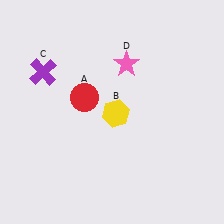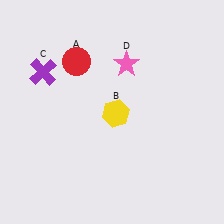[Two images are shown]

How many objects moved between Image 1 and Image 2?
1 object moved between the two images.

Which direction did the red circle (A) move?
The red circle (A) moved up.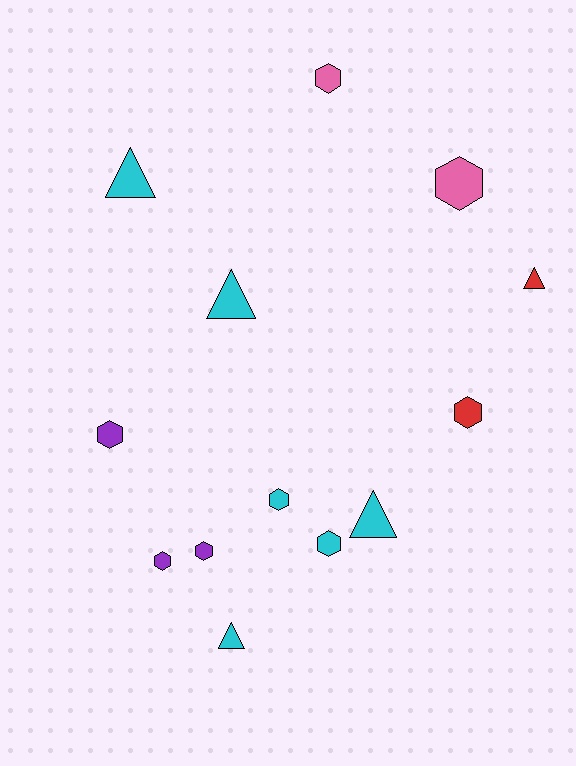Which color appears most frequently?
Cyan, with 6 objects.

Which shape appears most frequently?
Hexagon, with 8 objects.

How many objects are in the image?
There are 13 objects.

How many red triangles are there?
There is 1 red triangle.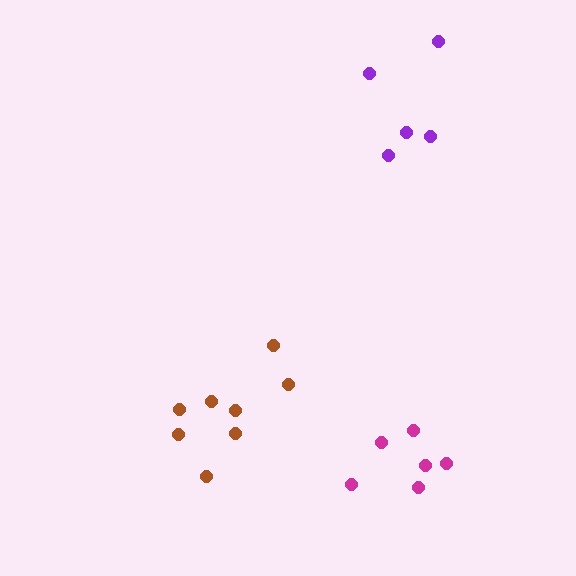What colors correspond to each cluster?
The clusters are colored: magenta, brown, purple.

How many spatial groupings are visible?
There are 3 spatial groupings.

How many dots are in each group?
Group 1: 6 dots, Group 2: 8 dots, Group 3: 5 dots (19 total).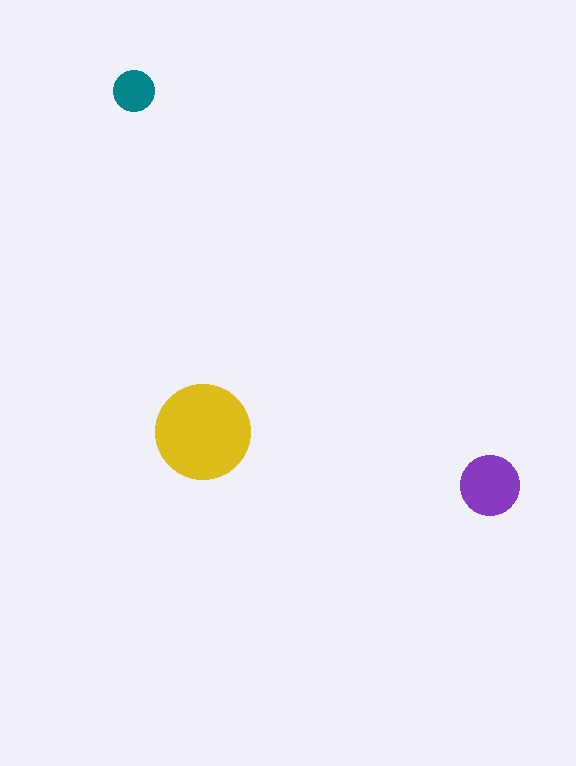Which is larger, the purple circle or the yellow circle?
The yellow one.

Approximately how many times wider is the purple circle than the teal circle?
About 1.5 times wider.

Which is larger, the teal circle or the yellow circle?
The yellow one.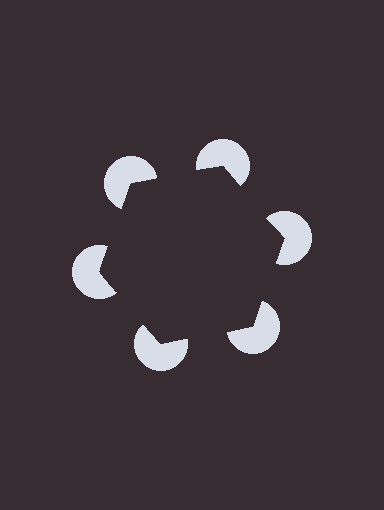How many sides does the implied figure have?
6 sides.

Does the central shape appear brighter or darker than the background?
It typically appears slightly darker than the background, even though no actual brightness change is drawn.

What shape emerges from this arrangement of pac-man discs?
An illusory hexagon — its edges are inferred from the aligned wedge cuts in the pac-man discs, not physically drawn.